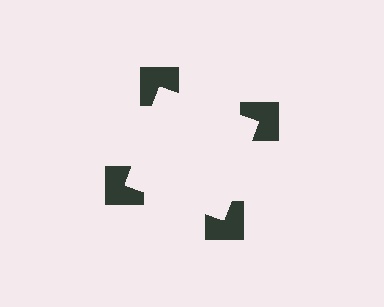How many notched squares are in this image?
There are 4 — one at each vertex of the illusory square.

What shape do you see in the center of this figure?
An illusory square — its edges are inferred from the aligned wedge cuts in the notched squares, not physically drawn.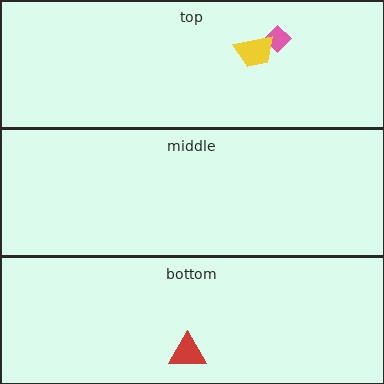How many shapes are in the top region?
2.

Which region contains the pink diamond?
The top region.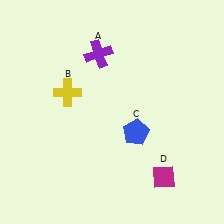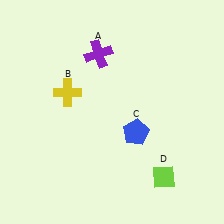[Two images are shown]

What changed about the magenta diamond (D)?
In Image 1, D is magenta. In Image 2, it changed to lime.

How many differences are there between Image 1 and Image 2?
There is 1 difference between the two images.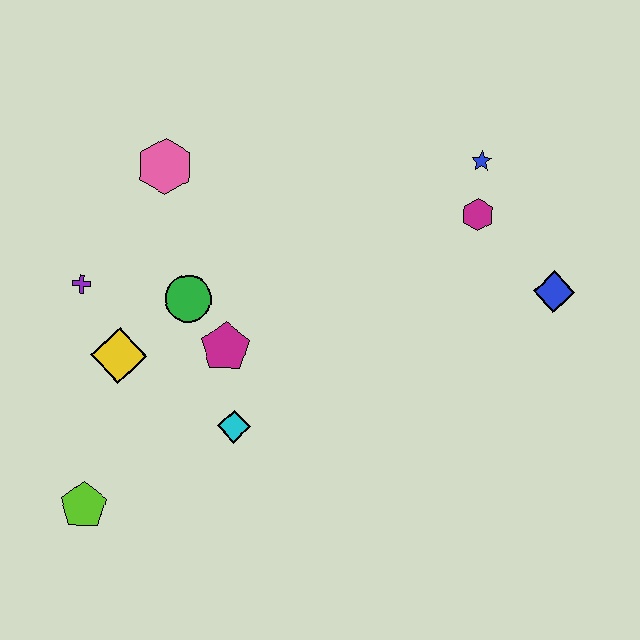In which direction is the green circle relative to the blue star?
The green circle is to the left of the blue star.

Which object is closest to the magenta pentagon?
The green circle is closest to the magenta pentagon.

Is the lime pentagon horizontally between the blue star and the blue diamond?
No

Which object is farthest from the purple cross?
The blue diamond is farthest from the purple cross.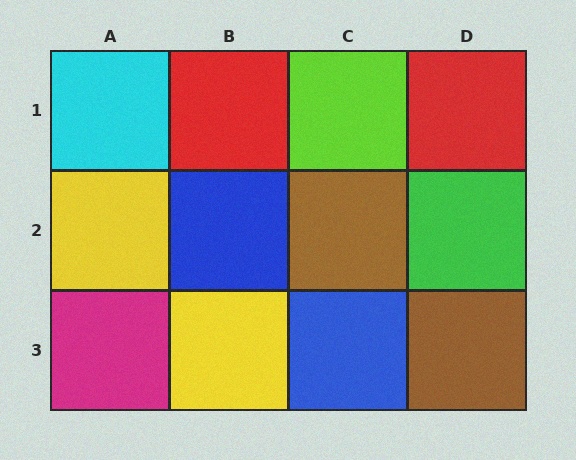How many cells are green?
1 cell is green.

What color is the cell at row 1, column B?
Red.